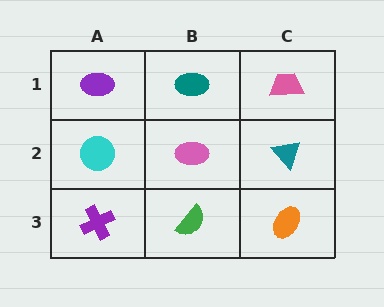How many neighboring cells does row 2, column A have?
3.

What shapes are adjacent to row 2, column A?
A purple ellipse (row 1, column A), a purple cross (row 3, column A), a pink ellipse (row 2, column B).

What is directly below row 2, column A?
A purple cross.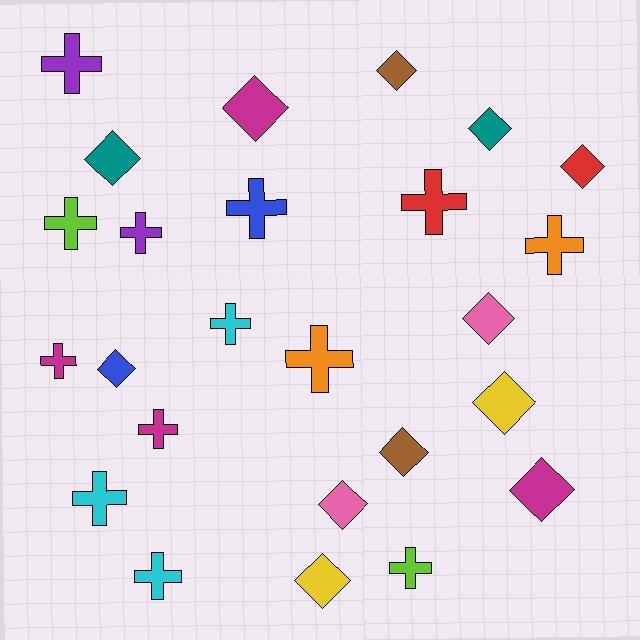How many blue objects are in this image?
There are 2 blue objects.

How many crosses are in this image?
There are 13 crosses.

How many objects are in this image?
There are 25 objects.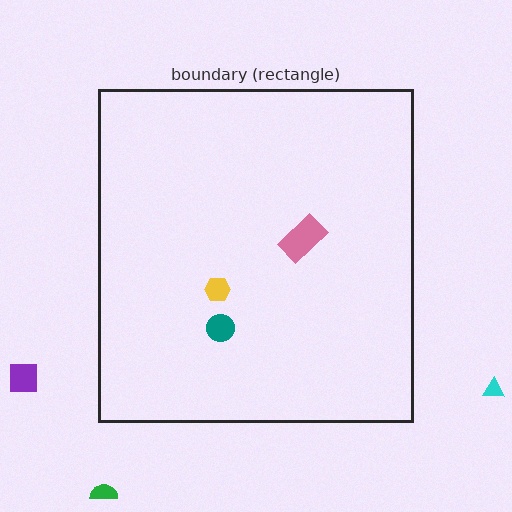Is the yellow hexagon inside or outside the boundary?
Inside.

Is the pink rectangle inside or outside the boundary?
Inside.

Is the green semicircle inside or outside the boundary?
Outside.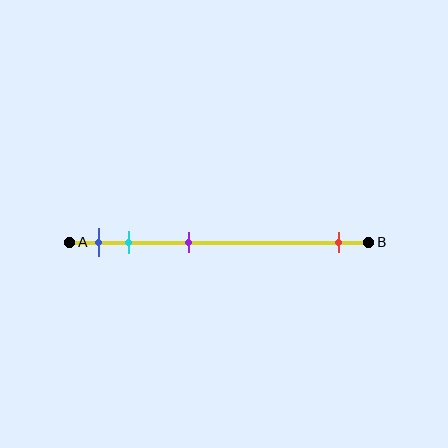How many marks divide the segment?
There are 4 marks dividing the segment.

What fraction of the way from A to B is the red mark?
The red mark is approximately 90% (0.9) of the way from A to B.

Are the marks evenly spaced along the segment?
No, the marks are not evenly spaced.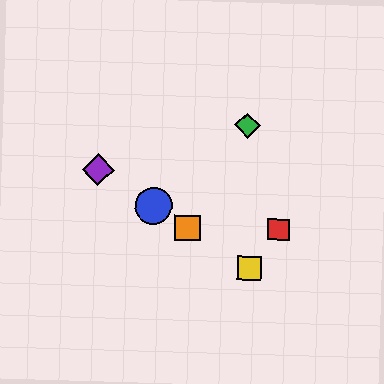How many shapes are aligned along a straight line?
4 shapes (the blue circle, the yellow square, the purple diamond, the orange square) are aligned along a straight line.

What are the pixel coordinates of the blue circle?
The blue circle is at (154, 206).